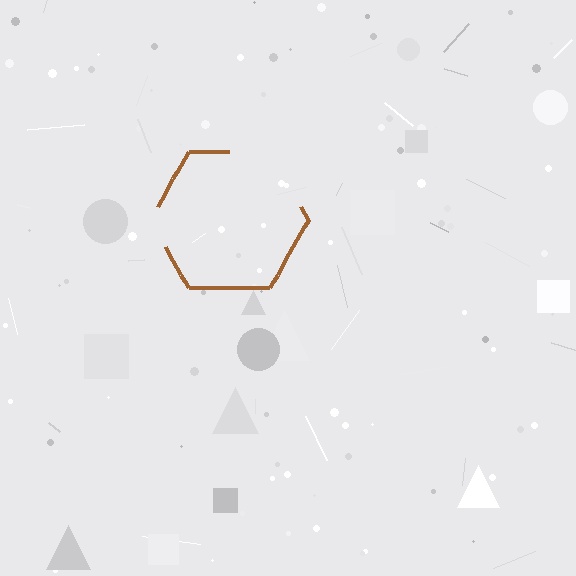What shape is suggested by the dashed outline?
The dashed outline suggests a hexagon.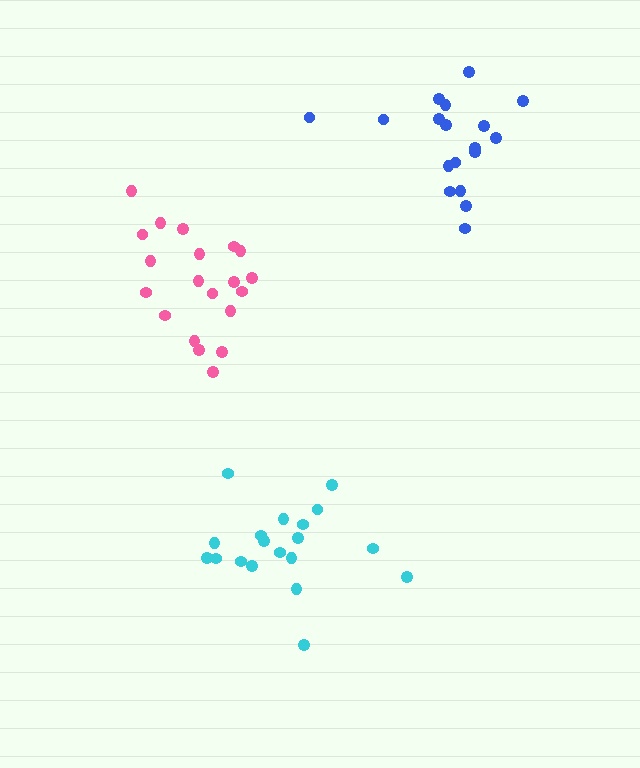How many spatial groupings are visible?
There are 3 spatial groupings.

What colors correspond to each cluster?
The clusters are colored: pink, blue, cyan.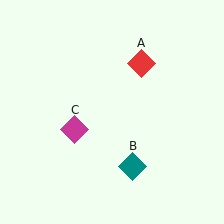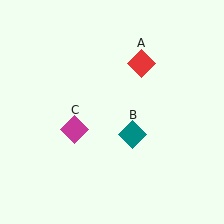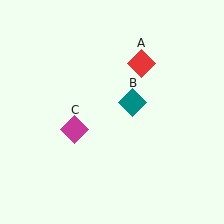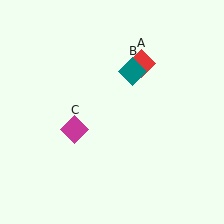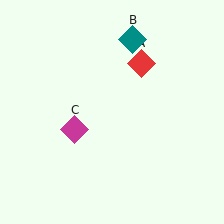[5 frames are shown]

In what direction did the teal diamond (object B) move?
The teal diamond (object B) moved up.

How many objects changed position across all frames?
1 object changed position: teal diamond (object B).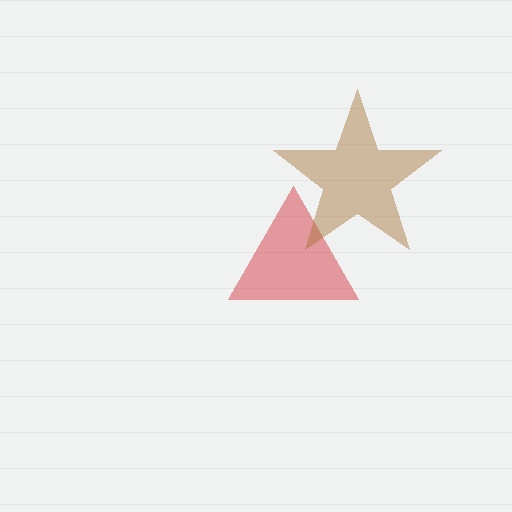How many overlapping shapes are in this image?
There are 2 overlapping shapes in the image.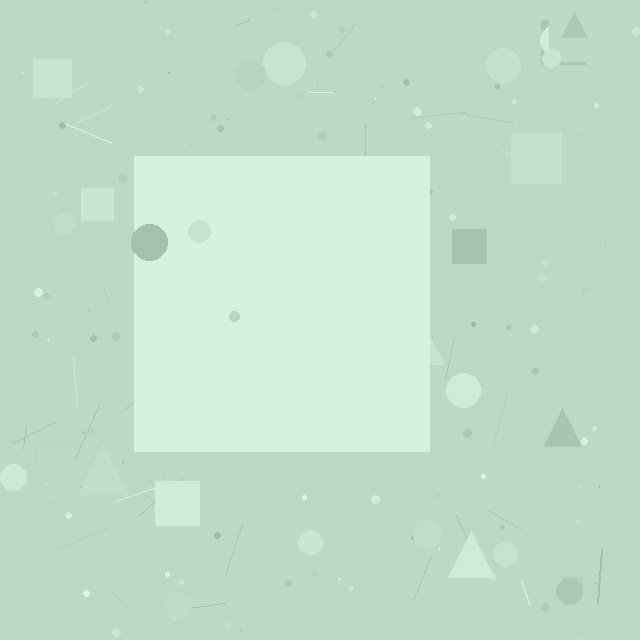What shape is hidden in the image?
A square is hidden in the image.